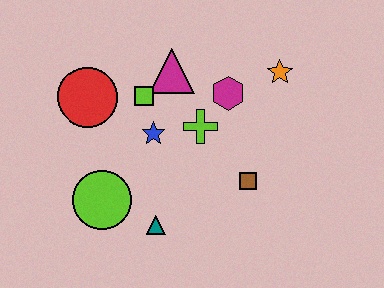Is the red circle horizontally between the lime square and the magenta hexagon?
No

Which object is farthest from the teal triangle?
The orange star is farthest from the teal triangle.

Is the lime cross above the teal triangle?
Yes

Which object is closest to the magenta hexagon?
The lime cross is closest to the magenta hexagon.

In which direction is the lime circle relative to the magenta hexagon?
The lime circle is to the left of the magenta hexagon.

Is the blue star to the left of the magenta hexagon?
Yes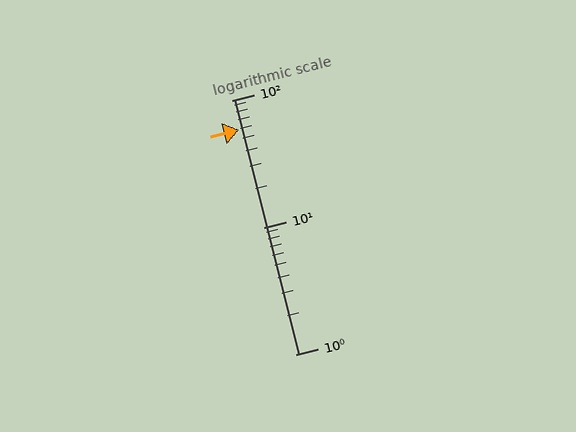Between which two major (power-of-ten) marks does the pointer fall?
The pointer is between 10 and 100.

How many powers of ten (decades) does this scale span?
The scale spans 2 decades, from 1 to 100.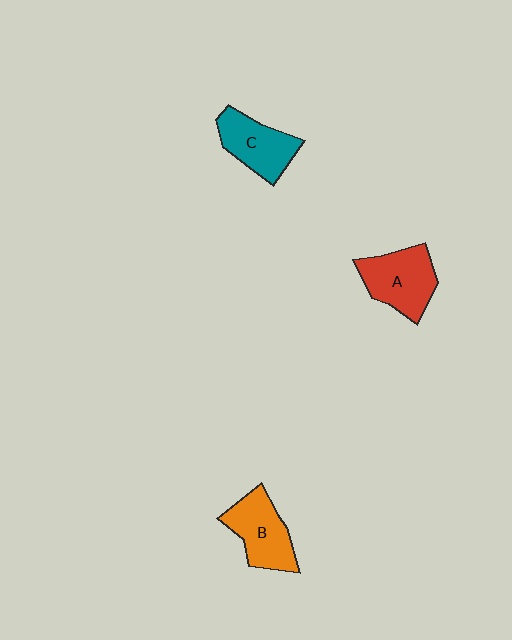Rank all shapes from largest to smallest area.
From largest to smallest: A (red), B (orange), C (teal).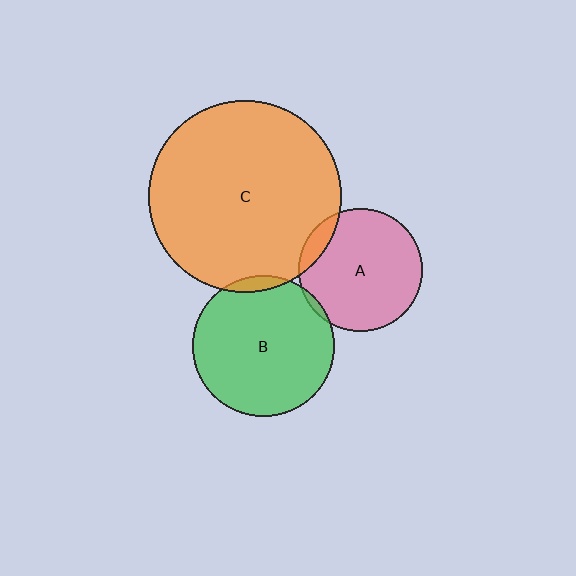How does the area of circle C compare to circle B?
Approximately 1.8 times.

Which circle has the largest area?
Circle C (orange).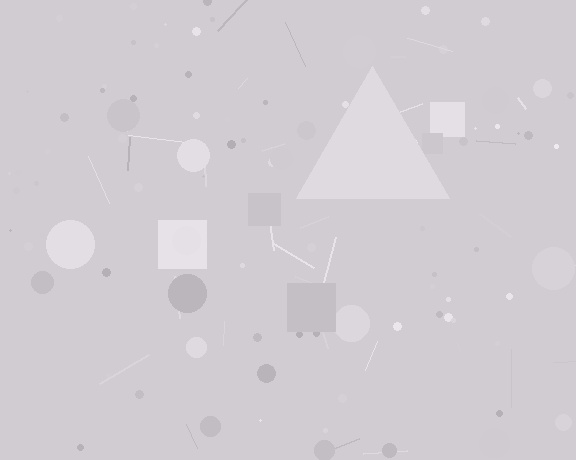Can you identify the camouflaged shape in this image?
The camouflaged shape is a triangle.